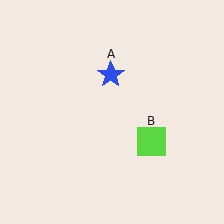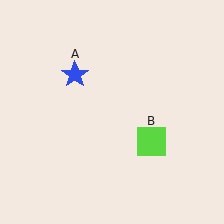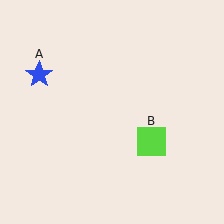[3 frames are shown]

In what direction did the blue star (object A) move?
The blue star (object A) moved left.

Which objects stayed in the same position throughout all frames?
Lime square (object B) remained stationary.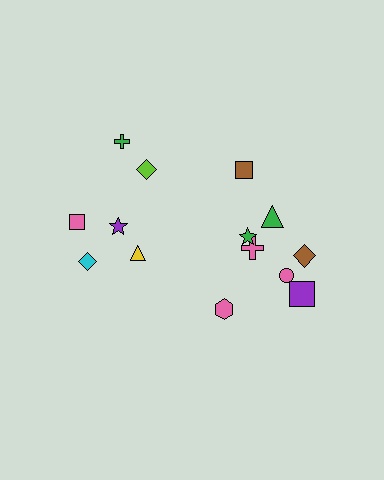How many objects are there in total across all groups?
There are 14 objects.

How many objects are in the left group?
There are 6 objects.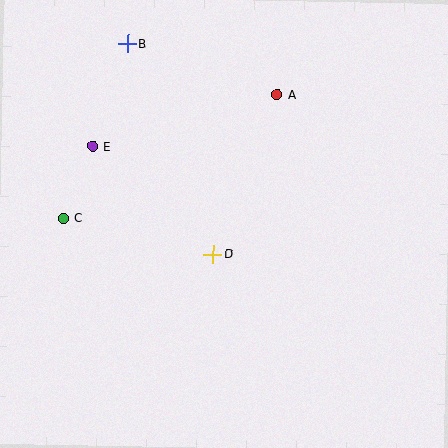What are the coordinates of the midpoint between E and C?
The midpoint between E and C is at (78, 182).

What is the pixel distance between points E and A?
The distance between E and A is 191 pixels.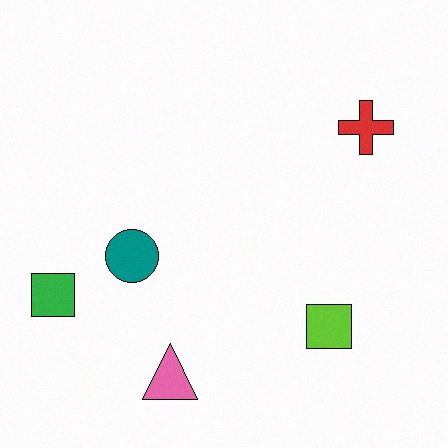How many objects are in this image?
There are 5 objects.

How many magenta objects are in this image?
There are no magenta objects.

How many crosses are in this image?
There is 1 cross.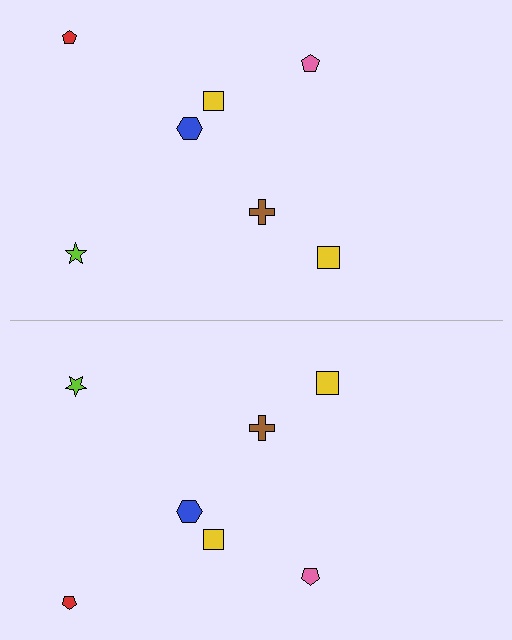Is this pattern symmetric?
Yes, this pattern has bilateral (reflection) symmetry.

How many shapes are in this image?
There are 14 shapes in this image.